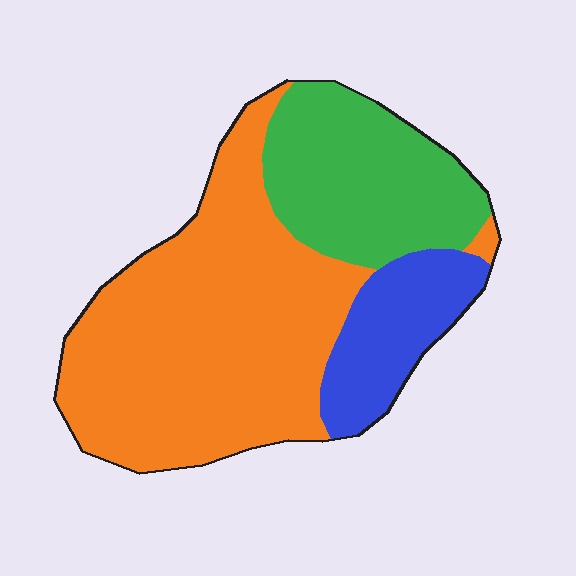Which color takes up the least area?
Blue, at roughly 15%.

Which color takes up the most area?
Orange, at roughly 60%.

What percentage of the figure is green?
Green covers 27% of the figure.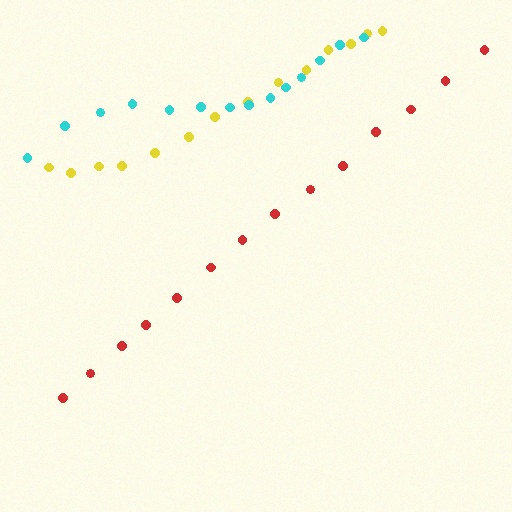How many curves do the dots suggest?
There are 3 distinct paths.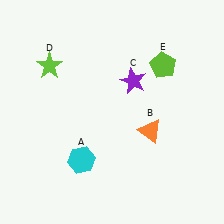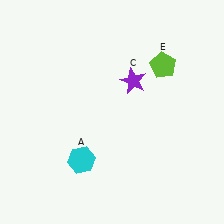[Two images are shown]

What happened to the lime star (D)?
The lime star (D) was removed in Image 2. It was in the top-left area of Image 1.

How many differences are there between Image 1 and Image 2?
There are 2 differences between the two images.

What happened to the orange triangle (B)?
The orange triangle (B) was removed in Image 2. It was in the bottom-right area of Image 1.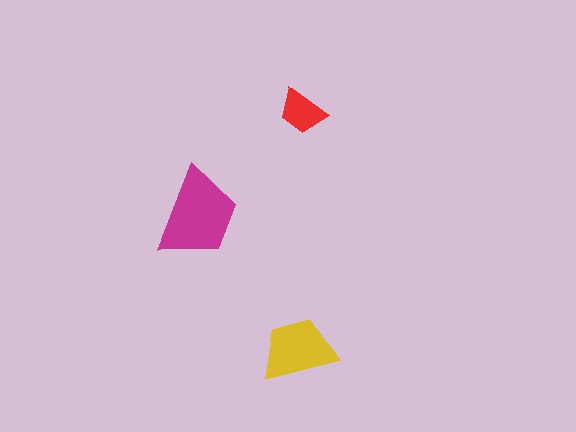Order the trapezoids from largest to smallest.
the magenta one, the yellow one, the red one.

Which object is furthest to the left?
The magenta trapezoid is leftmost.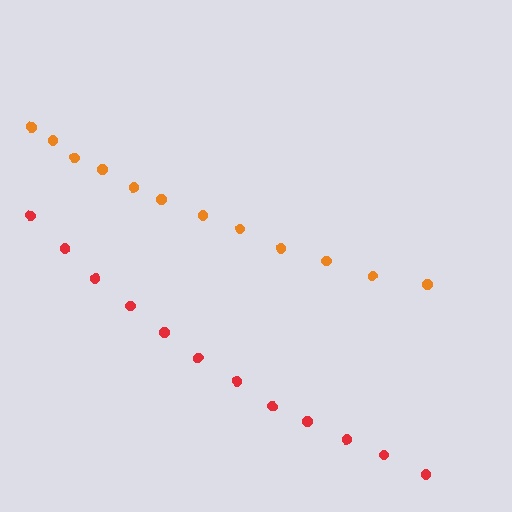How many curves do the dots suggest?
There are 2 distinct paths.